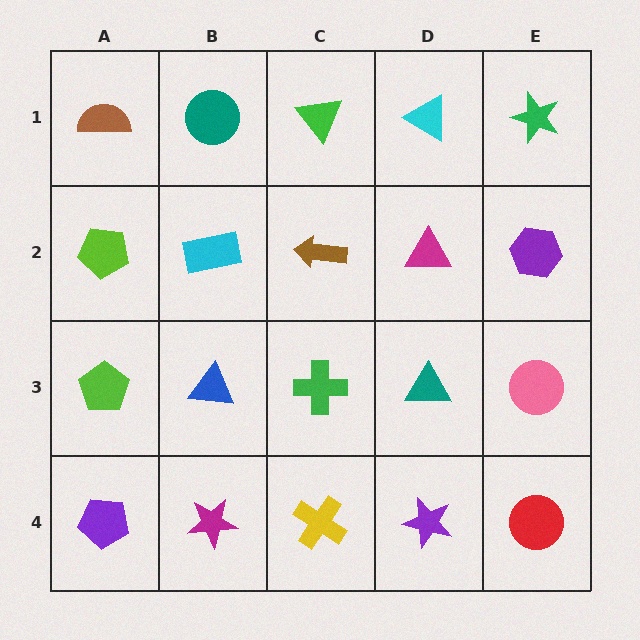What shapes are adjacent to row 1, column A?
A lime pentagon (row 2, column A), a teal circle (row 1, column B).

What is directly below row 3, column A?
A purple pentagon.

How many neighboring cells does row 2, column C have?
4.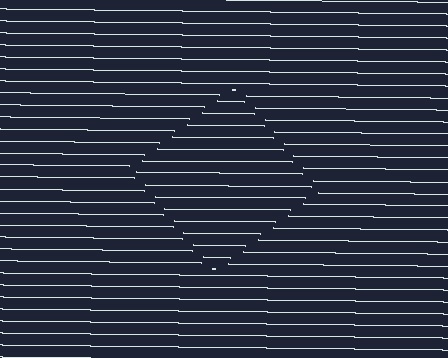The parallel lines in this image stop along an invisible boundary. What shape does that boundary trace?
An illusory square. The interior of the shape contains the same grating, shifted by half a period — the contour is defined by the phase discontinuity where line-ends from the inner and outer gratings abut.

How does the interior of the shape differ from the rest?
The interior of the shape contains the same grating, shifted by half a period — the contour is defined by the phase discontinuity where line-ends from the inner and outer gratings abut.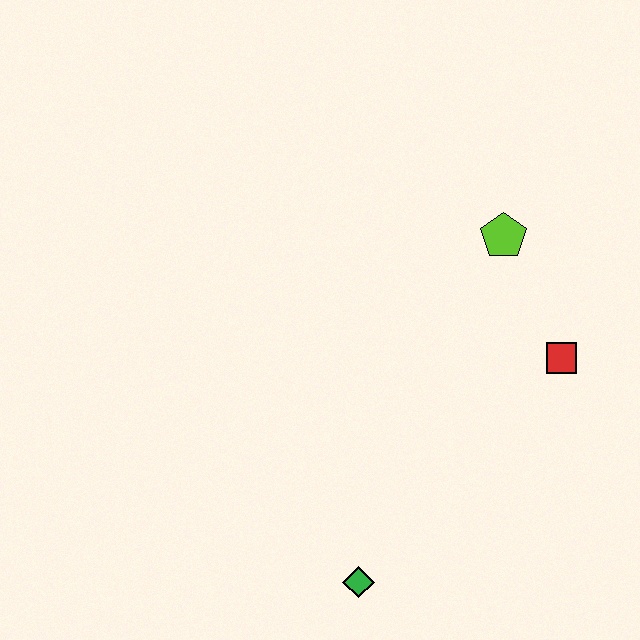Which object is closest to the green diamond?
The red square is closest to the green diamond.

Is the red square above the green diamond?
Yes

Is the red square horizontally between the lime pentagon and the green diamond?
No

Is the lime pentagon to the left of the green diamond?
No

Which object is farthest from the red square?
The green diamond is farthest from the red square.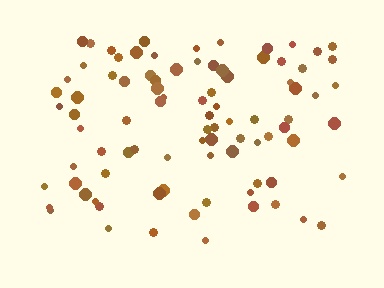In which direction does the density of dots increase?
From bottom to top, with the top side densest.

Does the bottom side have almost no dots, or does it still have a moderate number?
Still a moderate number, just noticeably fewer than the top.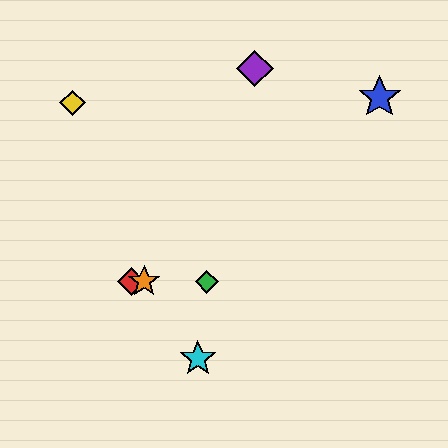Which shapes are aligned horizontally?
The red diamond, the green diamond, the orange star are aligned horizontally.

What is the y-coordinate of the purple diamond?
The purple diamond is at y≈69.